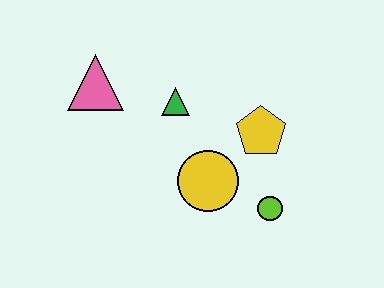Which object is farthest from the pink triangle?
The lime circle is farthest from the pink triangle.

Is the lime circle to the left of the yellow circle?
No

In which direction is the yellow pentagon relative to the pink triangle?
The yellow pentagon is to the right of the pink triangle.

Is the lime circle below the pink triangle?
Yes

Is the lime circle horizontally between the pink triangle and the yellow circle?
No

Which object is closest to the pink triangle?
The green triangle is closest to the pink triangle.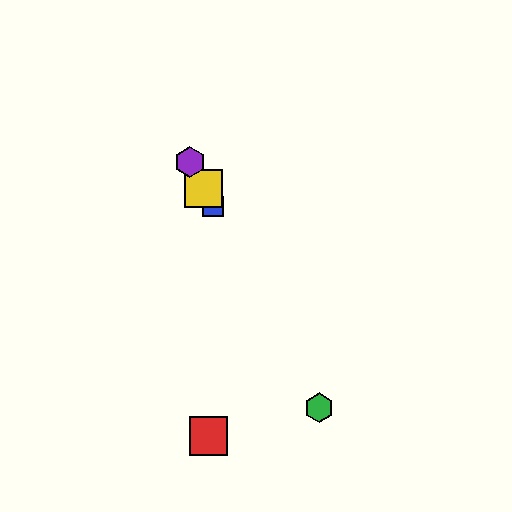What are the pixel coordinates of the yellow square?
The yellow square is at (204, 189).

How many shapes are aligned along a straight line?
4 shapes (the blue square, the green hexagon, the yellow square, the purple hexagon) are aligned along a straight line.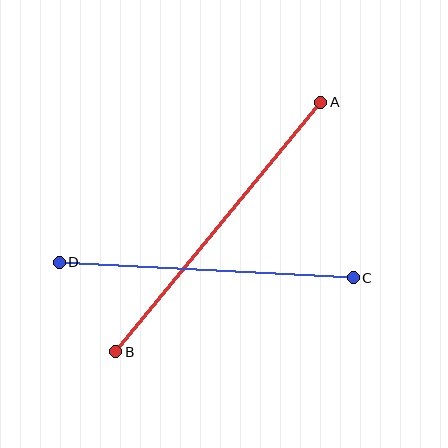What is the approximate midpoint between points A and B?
The midpoint is at approximately (218, 227) pixels.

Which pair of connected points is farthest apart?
Points A and B are farthest apart.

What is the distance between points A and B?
The distance is approximately 323 pixels.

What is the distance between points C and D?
The distance is approximately 294 pixels.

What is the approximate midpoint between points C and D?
The midpoint is at approximately (206, 270) pixels.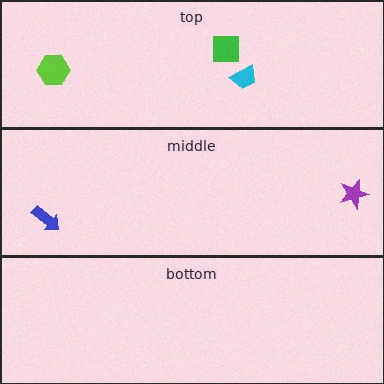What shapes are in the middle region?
The blue arrow, the purple star.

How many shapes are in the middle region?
2.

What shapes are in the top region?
The green square, the lime hexagon, the cyan trapezoid.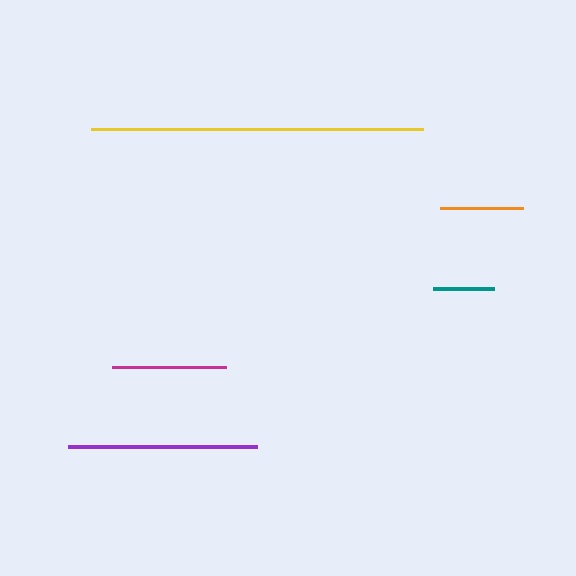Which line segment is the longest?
The yellow line is the longest at approximately 331 pixels.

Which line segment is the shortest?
The teal line is the shortest at approximately 61 pixels.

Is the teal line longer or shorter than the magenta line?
The magenta line is longer than the teal line.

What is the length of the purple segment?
The purple segment is approximately 189 pixels long.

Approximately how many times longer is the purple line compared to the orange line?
The purple line is approximately 2.3 times the length of the orange line.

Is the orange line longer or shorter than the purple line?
The purple line is longer than the orange line.